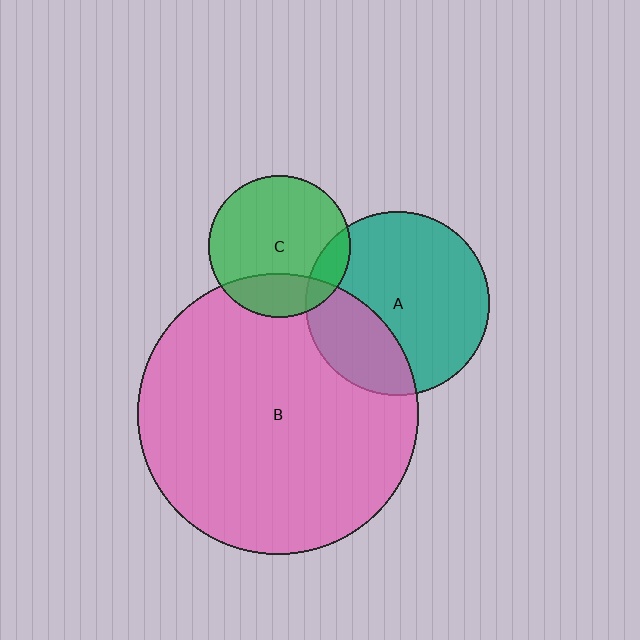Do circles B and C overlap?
Yes.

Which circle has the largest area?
Circle B (pink).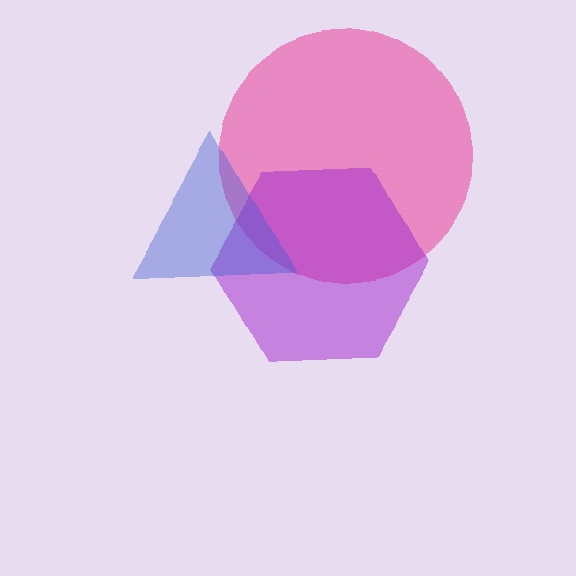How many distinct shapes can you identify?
There are 3 distinct shapes: a pink circle, a purple hexagon, a blue triangle.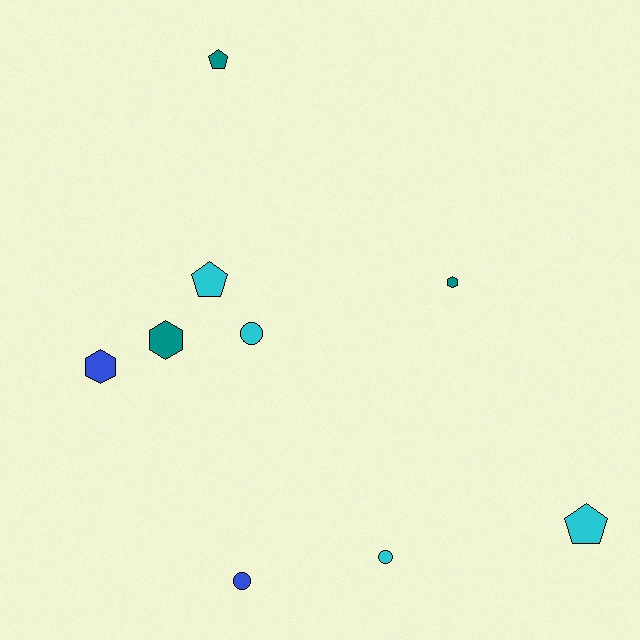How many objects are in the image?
There are 9 objects.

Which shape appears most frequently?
Circle, with 3 objects.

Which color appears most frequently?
Cyan, with 4 objects.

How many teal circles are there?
There are no teal circles.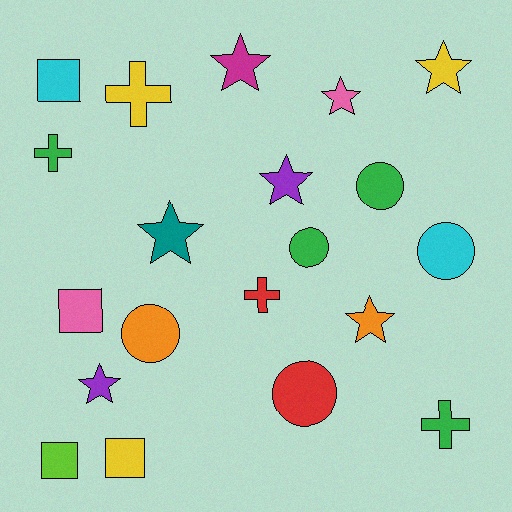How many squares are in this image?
There are 4 squares.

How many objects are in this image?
There are 20 objects.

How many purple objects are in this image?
There are 2 purple objects.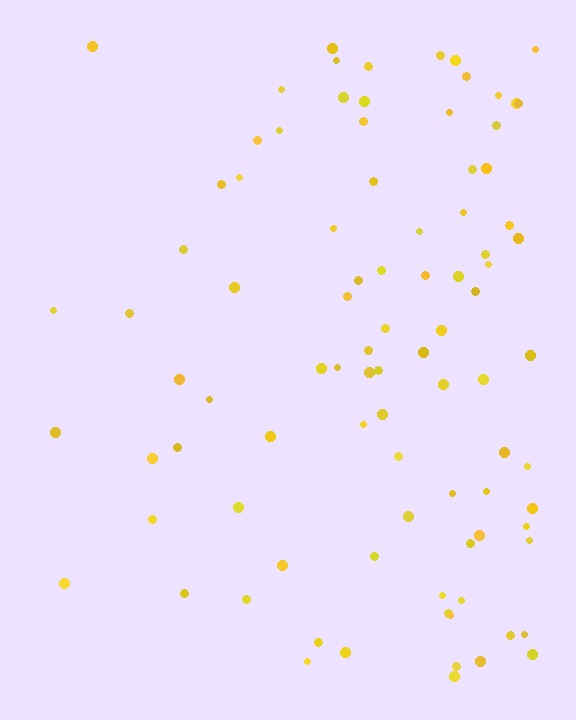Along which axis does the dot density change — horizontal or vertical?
Horizontal.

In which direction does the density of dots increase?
From left to right, with the right side densest.